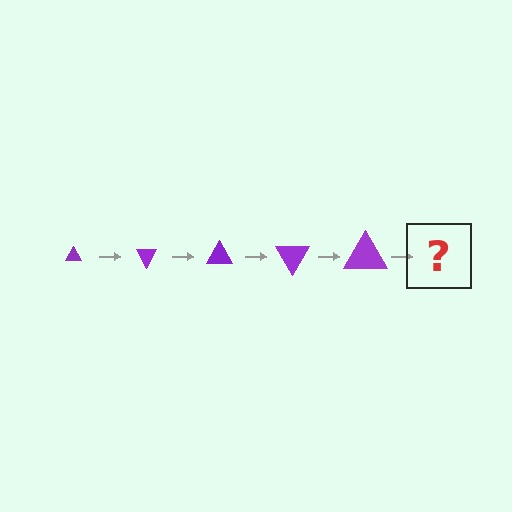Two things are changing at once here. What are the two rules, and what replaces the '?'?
The two rules are that the triangle grows larger each step and it rotates 60 degrees each step. The '?' should be a triangle, larger than the previous one and rotated 300 degrees from the start.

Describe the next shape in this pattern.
It should be a triangle, larger than the previous one and rotated 300 degrees from the start.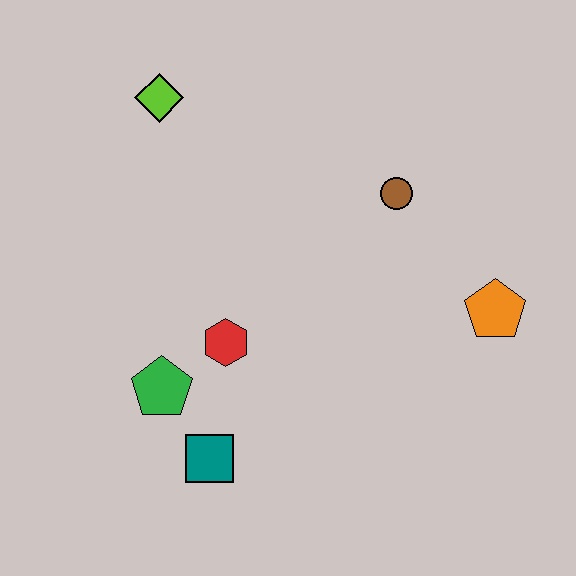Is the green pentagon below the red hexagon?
Yes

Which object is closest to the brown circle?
The orange pentagon is closest to the brown circle.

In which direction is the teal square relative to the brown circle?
The teal square is below the brown circle.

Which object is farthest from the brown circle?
The teal square is farthest from the brown circle.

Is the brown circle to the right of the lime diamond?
Yes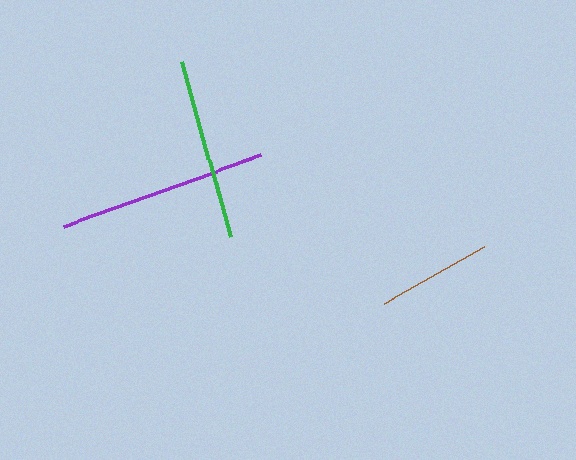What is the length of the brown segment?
The brown segment is approximately 115 pixels long.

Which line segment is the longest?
The purple line is the longest at approximately 210 pixels.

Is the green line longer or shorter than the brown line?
The green line is longer than the brown line.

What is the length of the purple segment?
The purple segment is approximately 210 pixels long.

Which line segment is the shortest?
The brown line is the shortest at approximately 115 pixels.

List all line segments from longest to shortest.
From longest to shortest: purple, green, brown.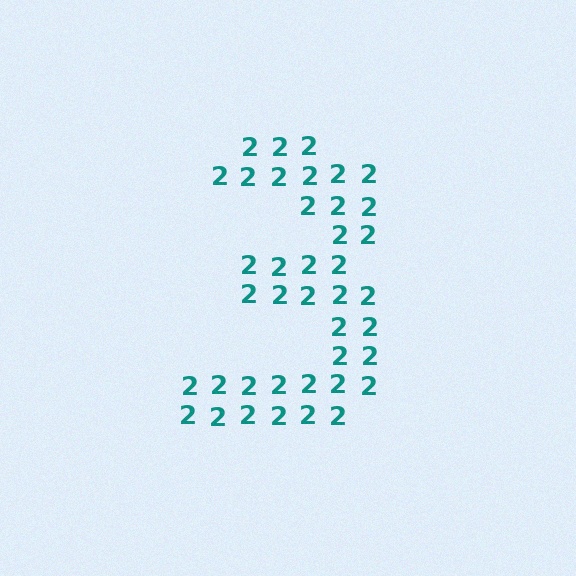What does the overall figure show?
The overall figure shows the digit 3.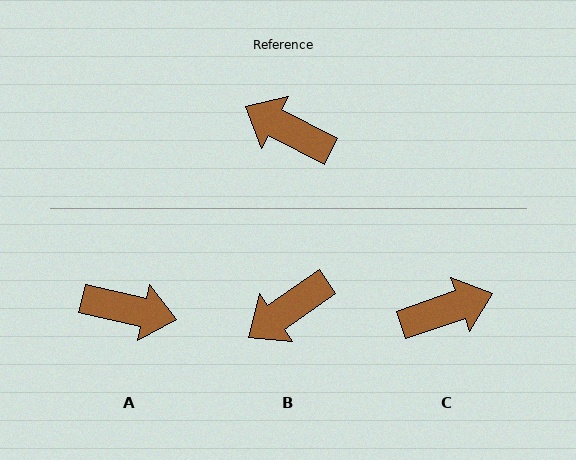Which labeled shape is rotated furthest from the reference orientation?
A, about 165 degrees away.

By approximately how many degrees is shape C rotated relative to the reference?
Approximately 133 degrees clockwise.